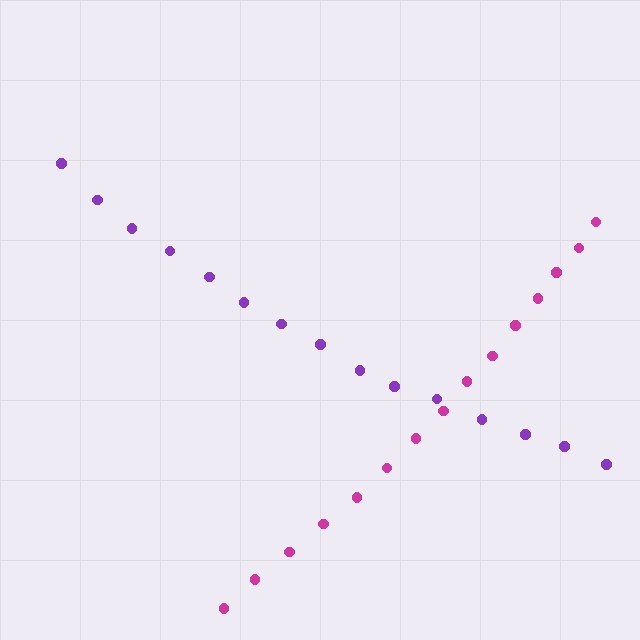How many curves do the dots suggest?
There are 2 distinct paths.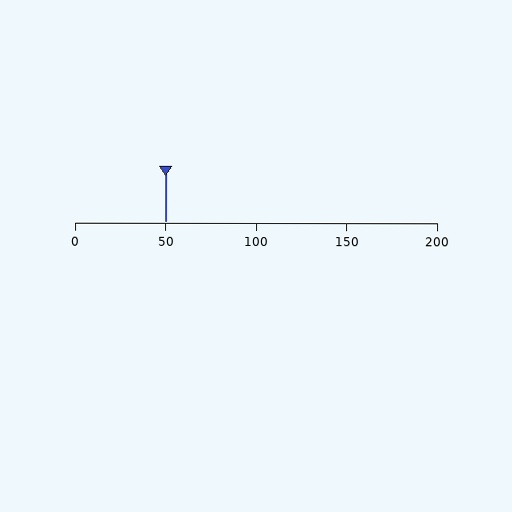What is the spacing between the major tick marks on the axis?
The major ticks are spaced 50 apart.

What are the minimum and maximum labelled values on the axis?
The axis runs from 0 to 200.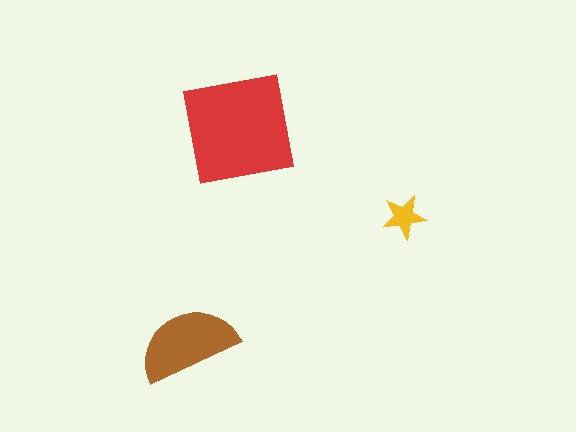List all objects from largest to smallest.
The red square, the brown semicircle, the yellow star.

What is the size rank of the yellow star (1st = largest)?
3rd.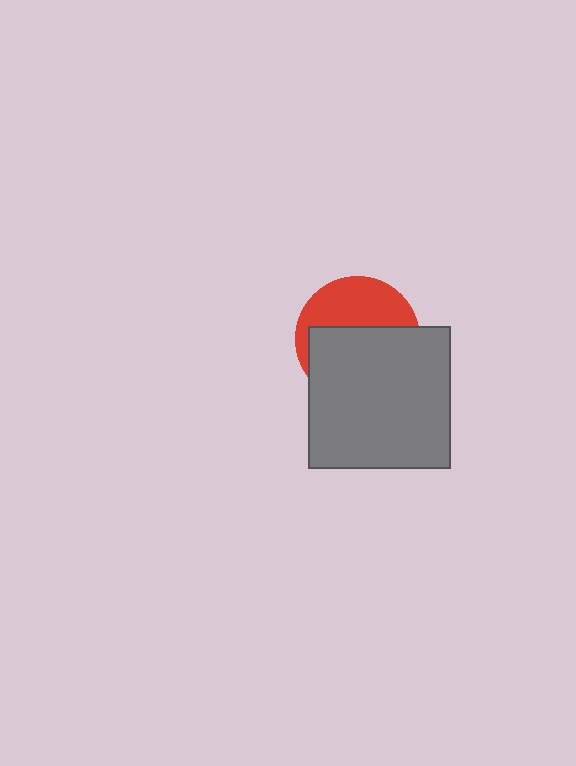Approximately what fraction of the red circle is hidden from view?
Roughly 60% of the red circle is hidden behind the gray square.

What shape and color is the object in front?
The object in front is a gray square.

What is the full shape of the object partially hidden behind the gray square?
The partially hidden object is a red circle.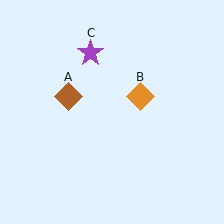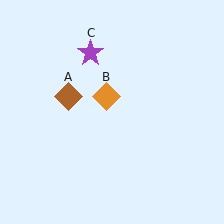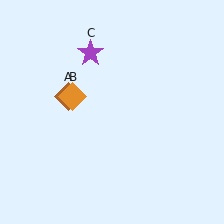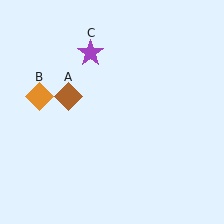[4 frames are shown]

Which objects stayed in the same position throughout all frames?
Brown diamond (object A) and purple star (object C) remained stationary.